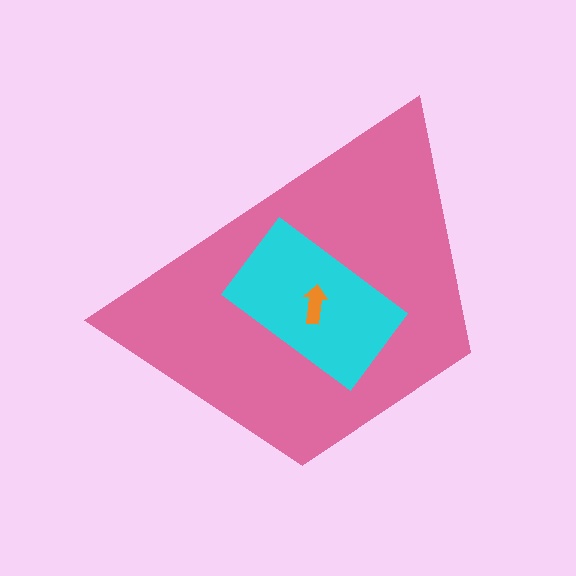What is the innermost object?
The orange arrow.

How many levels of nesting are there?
3.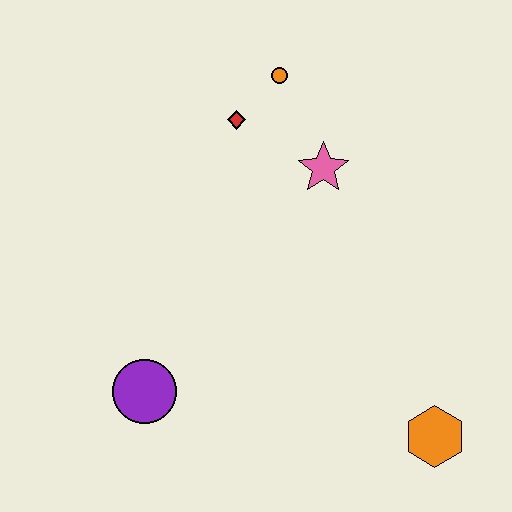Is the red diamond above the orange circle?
No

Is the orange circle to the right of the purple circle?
Yes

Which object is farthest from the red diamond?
The orange hexagon is farthest from the red diamond.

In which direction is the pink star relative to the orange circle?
The pink star is below the orange circle.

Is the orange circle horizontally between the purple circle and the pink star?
Yes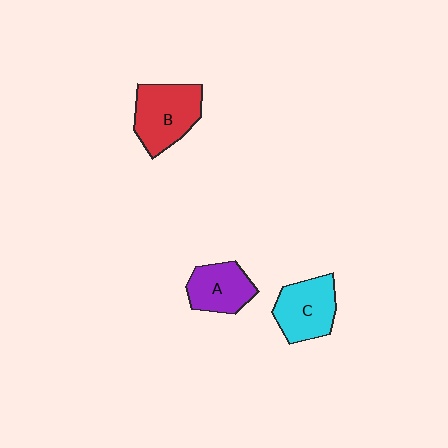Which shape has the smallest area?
Shape A (purple).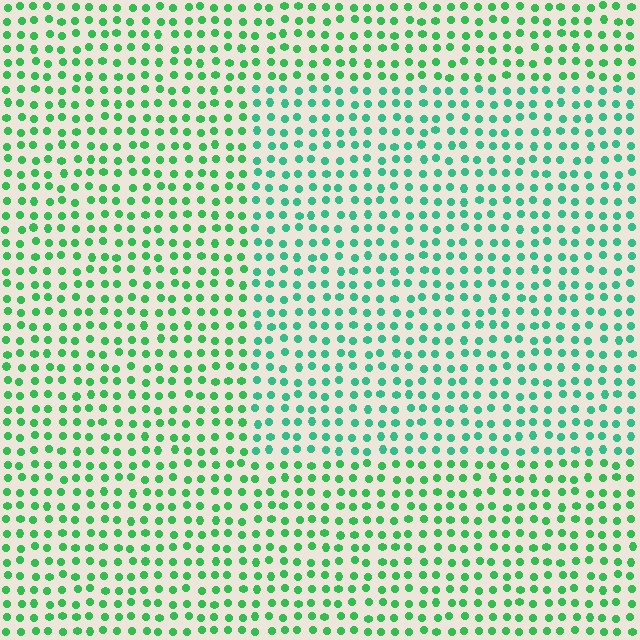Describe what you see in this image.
The image is filled with small green elements in a uniform arrangement. A rectangle-shaped region is visible where the elements are tinted to a slightly different hue, forming a subtle color boundary.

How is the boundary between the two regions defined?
The boundary is defined purely by a slight shift in hue (about 25 degrees). Spacing, size, and orientation are identical on both sides.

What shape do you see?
I see a rectangle.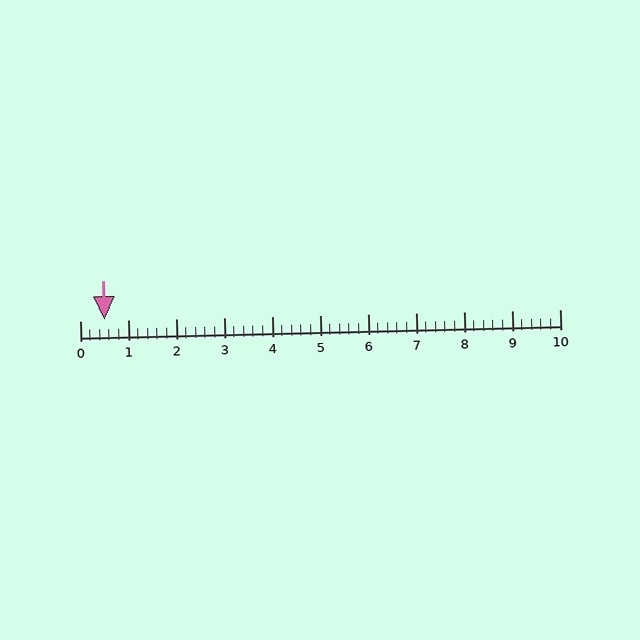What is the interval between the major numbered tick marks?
The major tick marks are spaced 1 units apart.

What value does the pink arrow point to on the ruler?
The pink arrow points to approximately 0.5.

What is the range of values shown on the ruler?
The ruler shows values from 0 to 10.